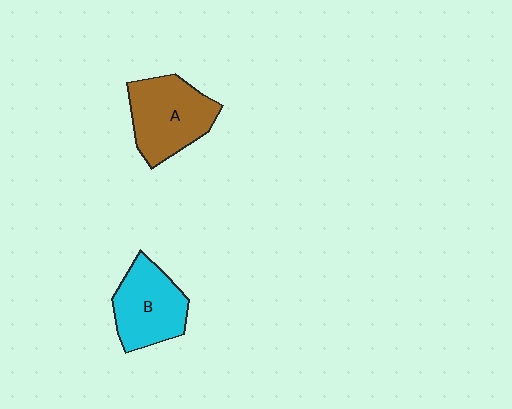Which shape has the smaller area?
Shape B (cyan).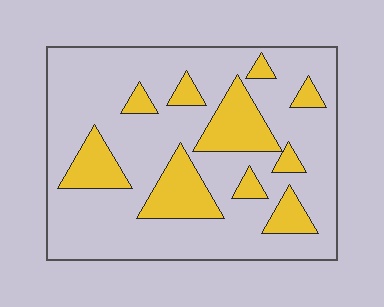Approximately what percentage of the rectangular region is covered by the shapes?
Approximately 25%.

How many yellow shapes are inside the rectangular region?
10.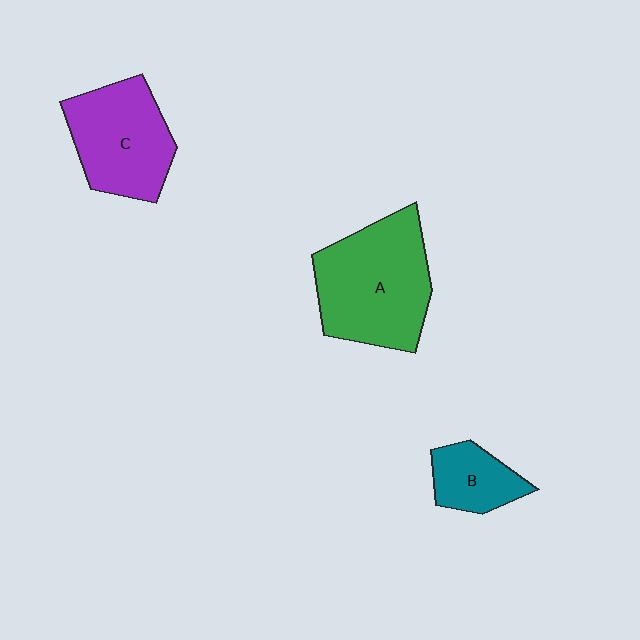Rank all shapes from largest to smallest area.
From largest to smallest: A (green), C (purple), B (teal).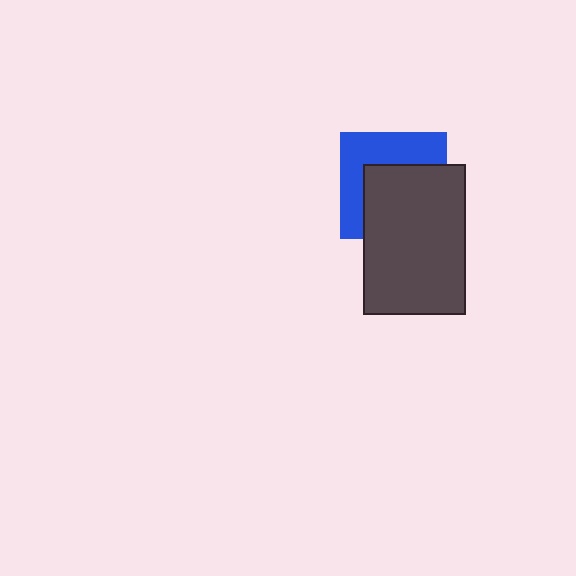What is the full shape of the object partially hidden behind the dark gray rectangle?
The partially hidden object is a blue square.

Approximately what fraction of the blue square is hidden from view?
Roughly 55% of the blue square is hidden behind the dark gray rectangle.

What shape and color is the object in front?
The object in front is a dark gray rectangle.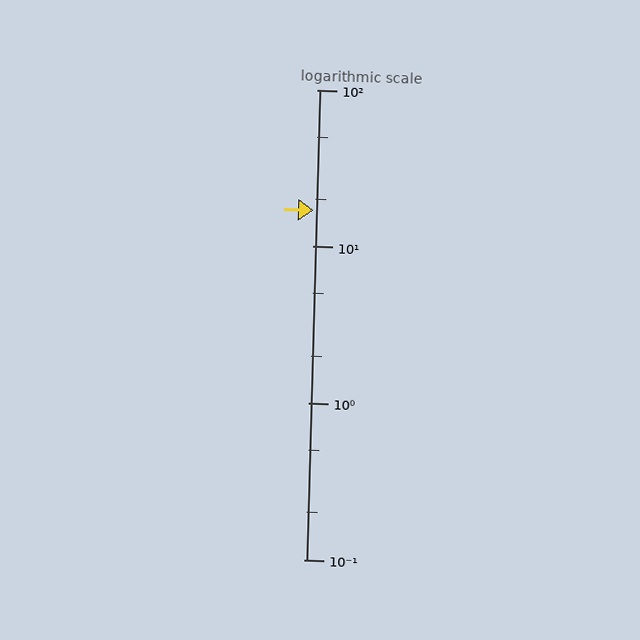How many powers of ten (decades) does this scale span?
The scale spans 3 decades, from 0.1 to 100.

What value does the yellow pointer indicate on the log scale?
The pointer indicates approximately 17.